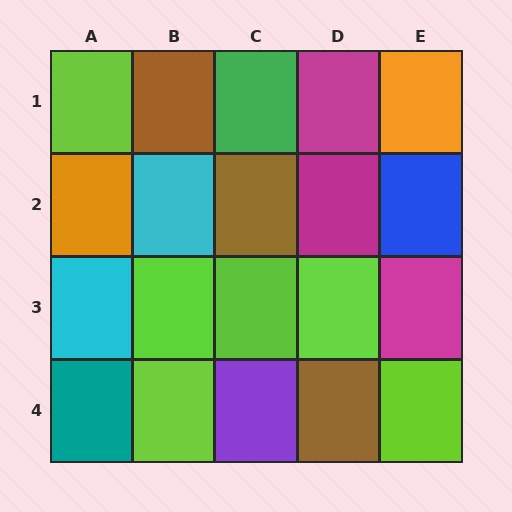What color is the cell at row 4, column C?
Purple.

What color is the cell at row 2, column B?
Cyan.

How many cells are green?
1 cell is green.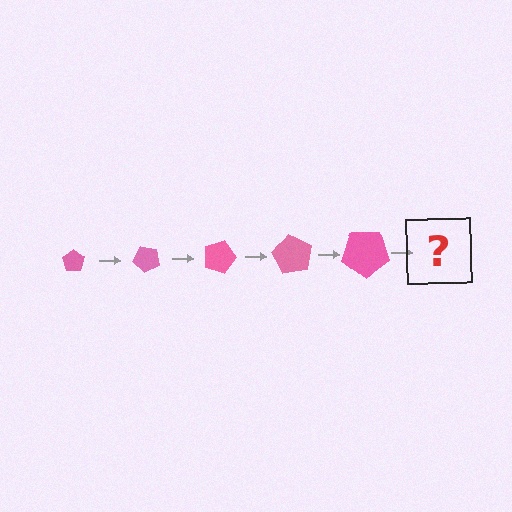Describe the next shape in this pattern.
It should be a pentagon, larger than the previous one and rotated 225 degrees from the start.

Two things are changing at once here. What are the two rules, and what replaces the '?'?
The two rules are that the pentagon grows larger each step and it rotates 45 degrees each step. The '?' should be a pentagon, larger than the previous one and rotated 225 degrees from the start.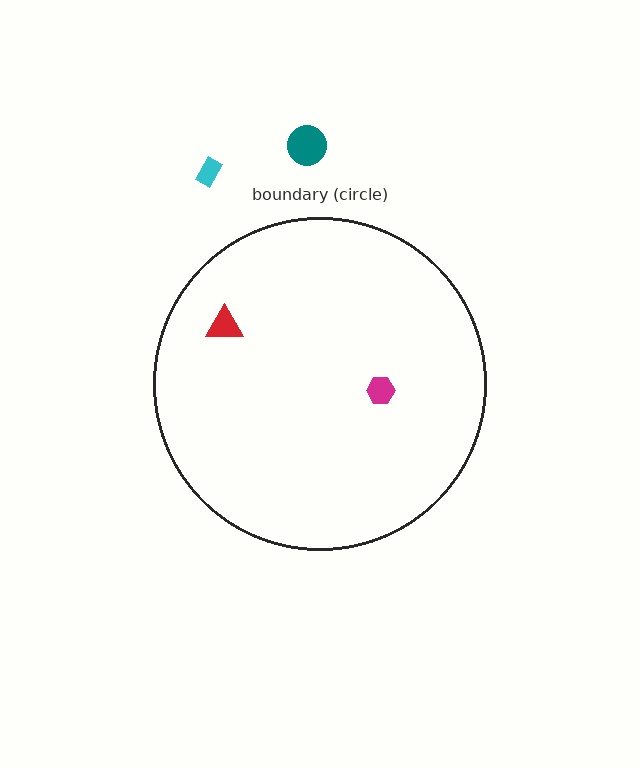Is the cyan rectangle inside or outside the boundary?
Outside.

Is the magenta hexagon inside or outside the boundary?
Inside.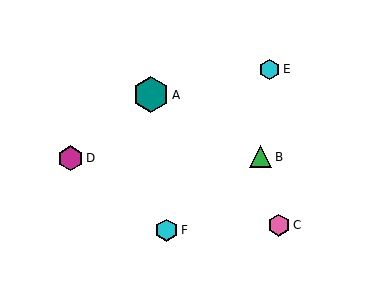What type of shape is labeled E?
Shape E is a cyan hexagon.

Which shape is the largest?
The teal hexagon (labeled A) is the largest.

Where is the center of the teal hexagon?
The center of the teal hexagon is at (151, 95).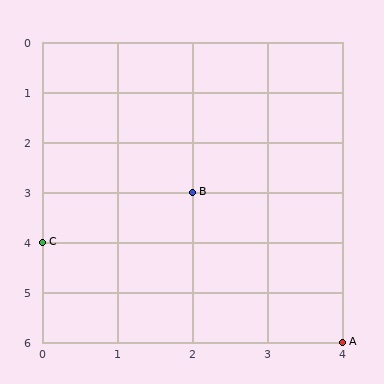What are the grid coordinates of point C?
Point C is at grid coordinates (0, 4).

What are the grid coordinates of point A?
Point A is at grid coordinates (4, 6).